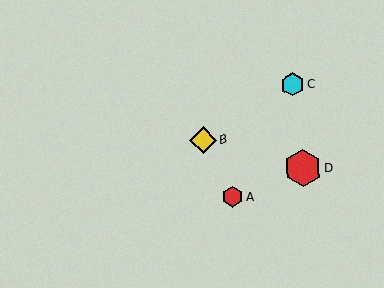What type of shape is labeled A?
Shape A is a red hexagon.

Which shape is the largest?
The red hexagon (labeled D) is the largest.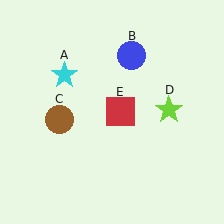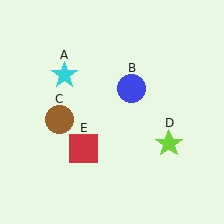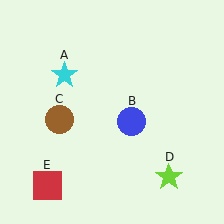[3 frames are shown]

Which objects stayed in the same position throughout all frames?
Cyan star (object A) and brown circle (object C) remained stationary.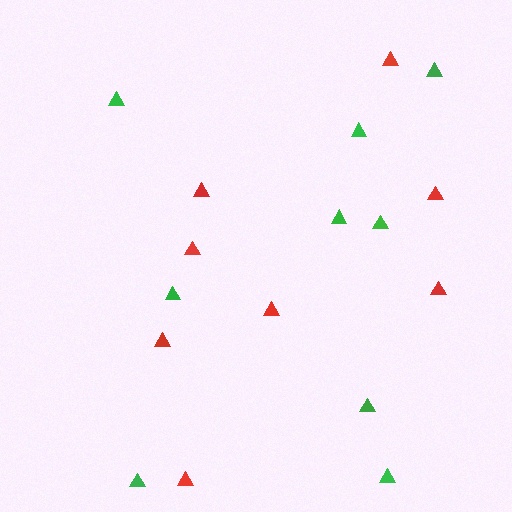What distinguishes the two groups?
There are 2 groups: one group of green triangles (9) and one group of red triangles (8).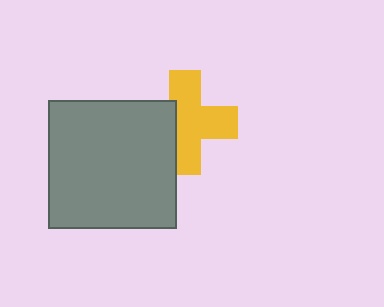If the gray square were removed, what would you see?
You would see the complete yellow cross.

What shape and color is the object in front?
The object in front is a gray square.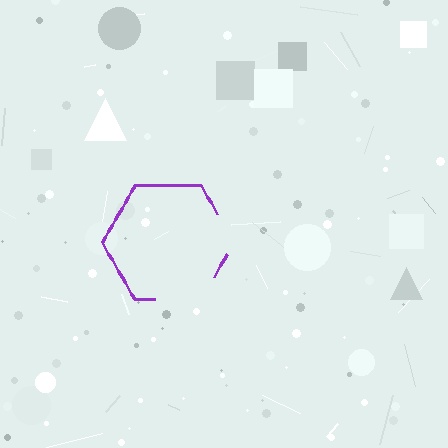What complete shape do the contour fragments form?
The contour fragments form a hexagon.